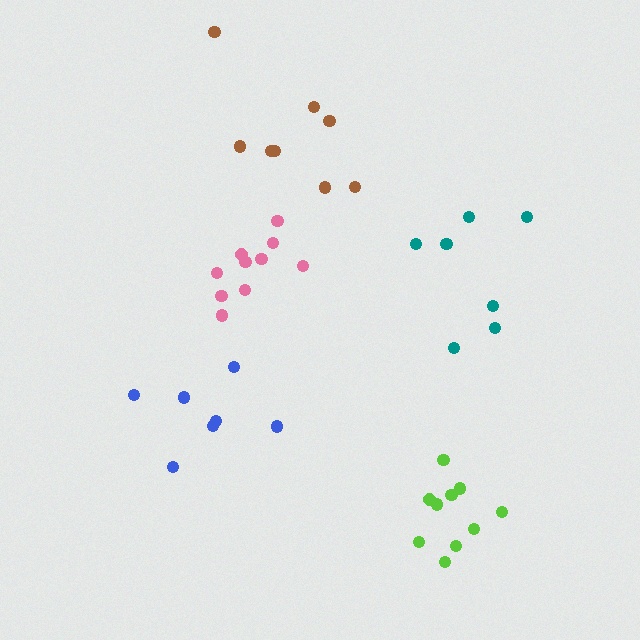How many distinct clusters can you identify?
There are 5 distinct clusters.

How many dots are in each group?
Group 1: 8 dots, Group 2: 7 dots, Group 3: 7 dots, Group 4: 10 dots, Group 5: 10 dots (42 total).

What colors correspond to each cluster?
The clusters are colored: brown, blue, teal, lime, pink.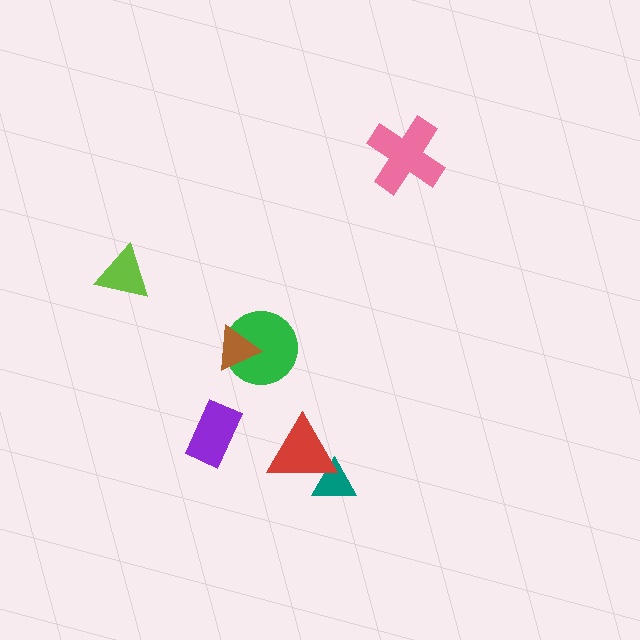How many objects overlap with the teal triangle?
1 object overlaps with the teal triangle.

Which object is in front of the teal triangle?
The red triangle is in front of the teal triangle.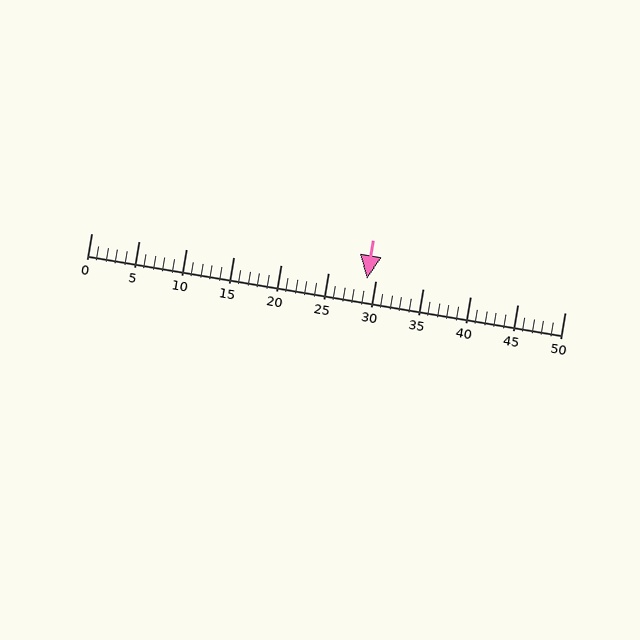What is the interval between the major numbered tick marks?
The major tick marks are spaced 5 units apart.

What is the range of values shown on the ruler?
The ruler shows values from 0 to 50.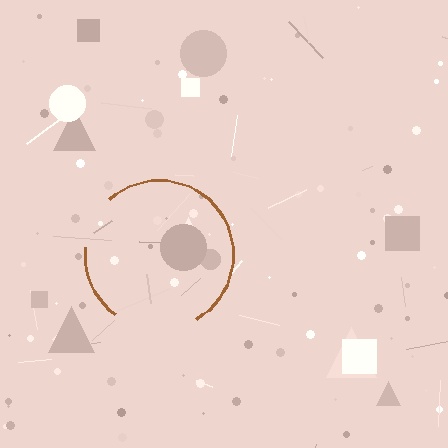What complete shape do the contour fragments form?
The contour fragments form a circle.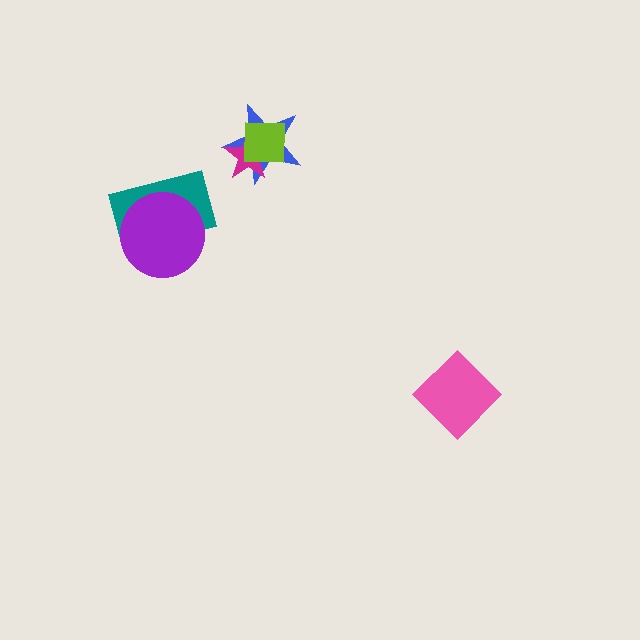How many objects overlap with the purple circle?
1 object overlaps with the purple circle.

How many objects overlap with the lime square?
2 objects overlap with the lime square.